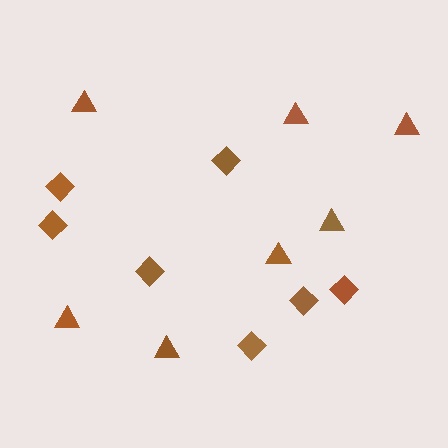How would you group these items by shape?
There are 2 groups: one group of triangles (7) and one group of diamonds (7).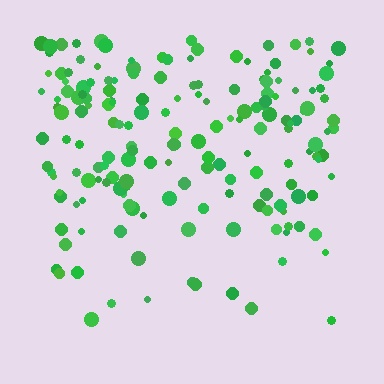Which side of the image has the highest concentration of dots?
The top.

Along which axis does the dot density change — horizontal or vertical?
Vertical.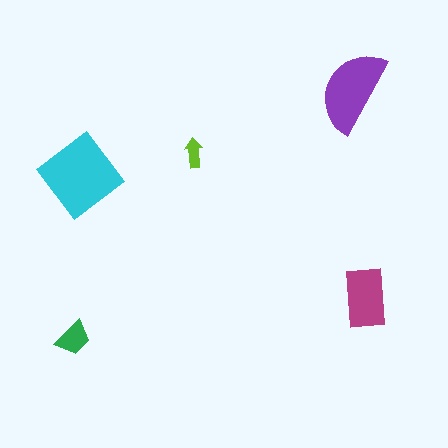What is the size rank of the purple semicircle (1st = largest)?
2nd.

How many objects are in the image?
There are 5 objects in the image.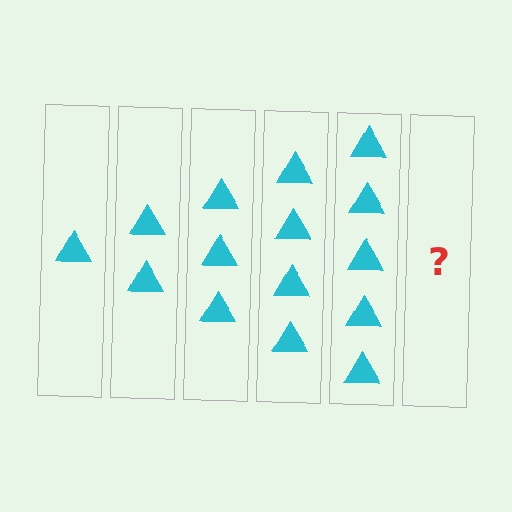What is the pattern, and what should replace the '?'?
The pattern is that each step adds one more triangle. The '?' should be 6 triangles.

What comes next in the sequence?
The next element should be 6 triangles.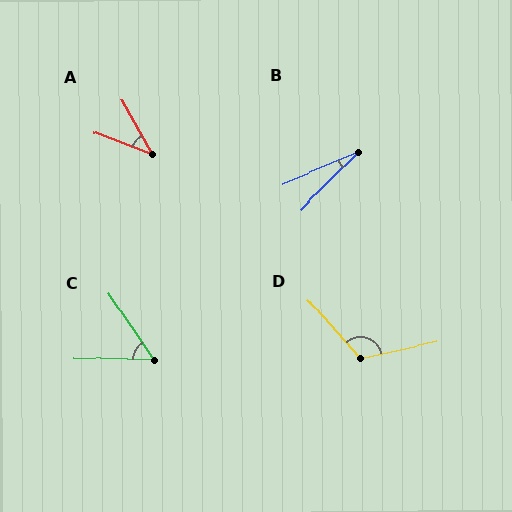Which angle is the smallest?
B, at approximately 22 degrees.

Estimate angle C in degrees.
Approximately 55 degrees.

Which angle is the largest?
D, at approximately 119 degrees.